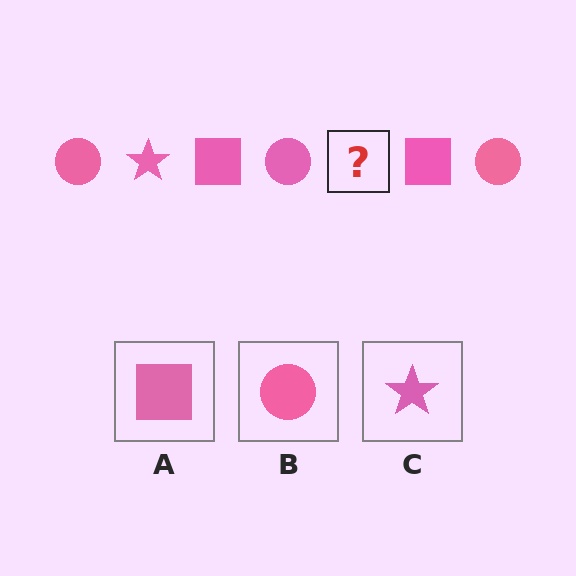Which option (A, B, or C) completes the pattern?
C.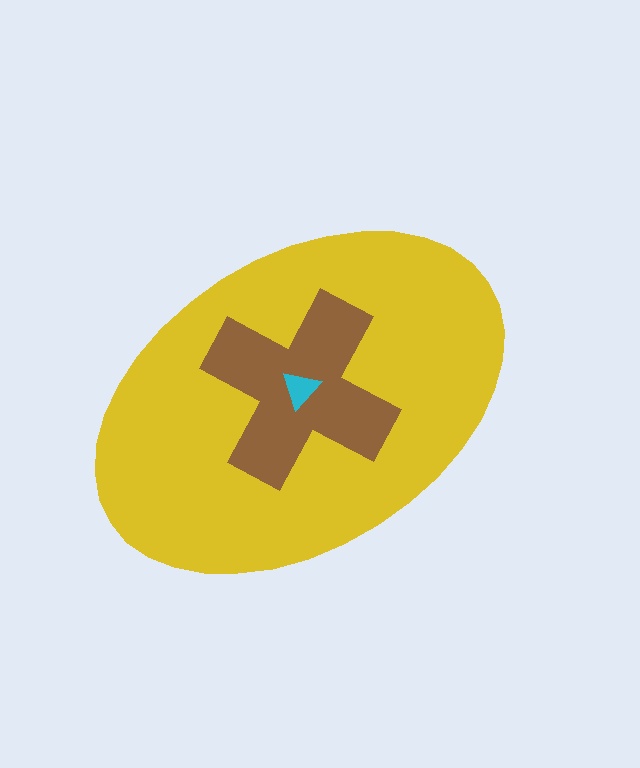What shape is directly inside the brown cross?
The cyan triangle.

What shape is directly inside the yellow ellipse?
The brown cross.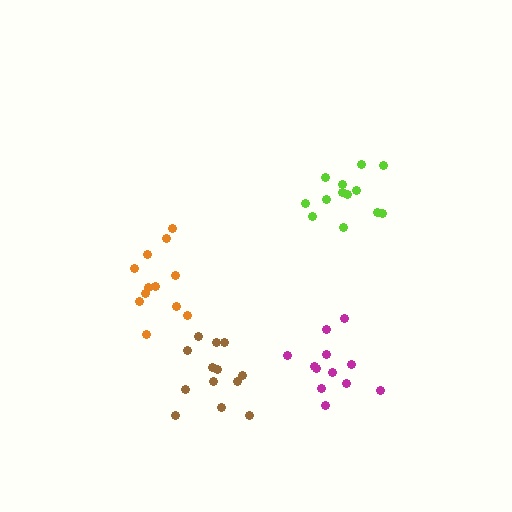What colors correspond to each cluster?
The clusters are colored: lime, brown, magenta, orange.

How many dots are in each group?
Group 1: 13 dots, Group 2: 13 dots, Group 3: 12 dots, Group 4: 12 dots (50 total).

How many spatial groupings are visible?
There are 4 spatial groupings.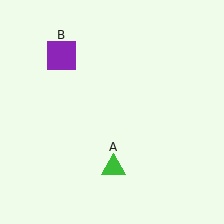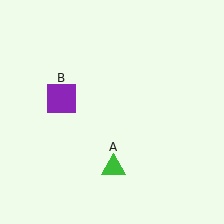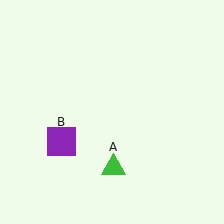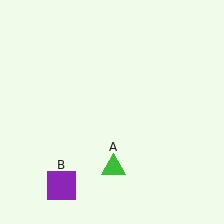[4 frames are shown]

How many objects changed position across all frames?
1 object changed position: purple square (object B).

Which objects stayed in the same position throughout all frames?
Green triangle (object A) remained stationary.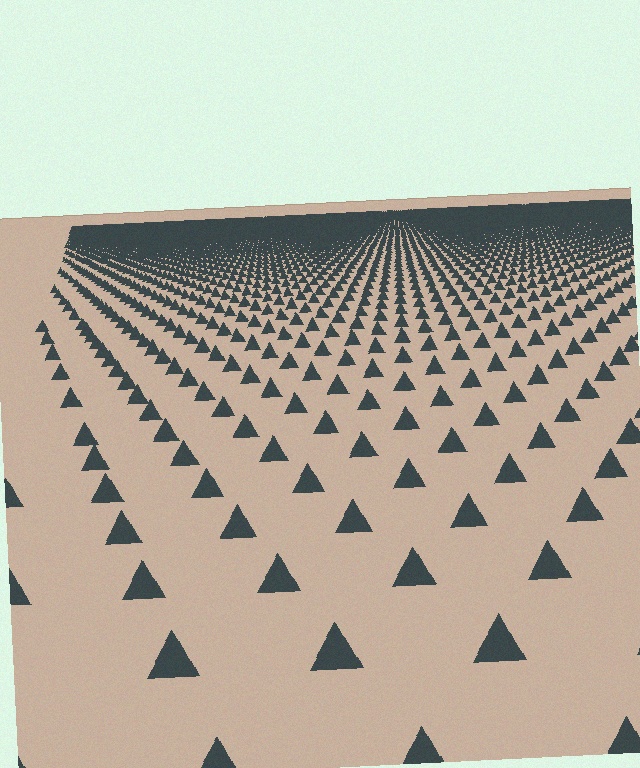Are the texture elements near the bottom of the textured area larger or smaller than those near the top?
Larger. Near the bottom, elements are closer to the viewer and appear at a bigger on-screen size.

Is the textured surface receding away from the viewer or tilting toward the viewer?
The surface is receding away from the viewer. Texture elements get smaller and denser toward the top.